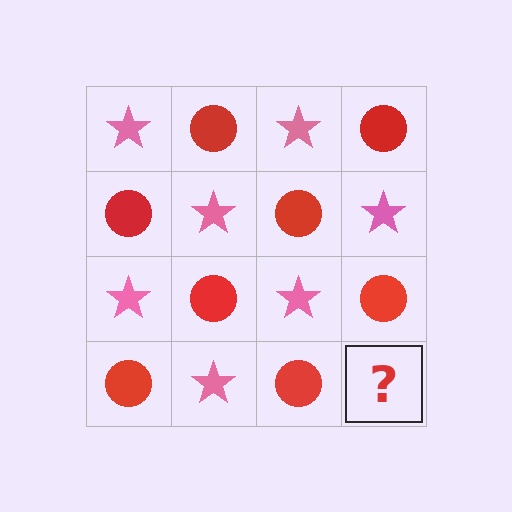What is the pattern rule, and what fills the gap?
The rule is that it alternates pink star and red circle in a checkerboard pattern. The gap should be filled with a pink star.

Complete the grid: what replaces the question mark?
The question mark should be replaced with a pink star.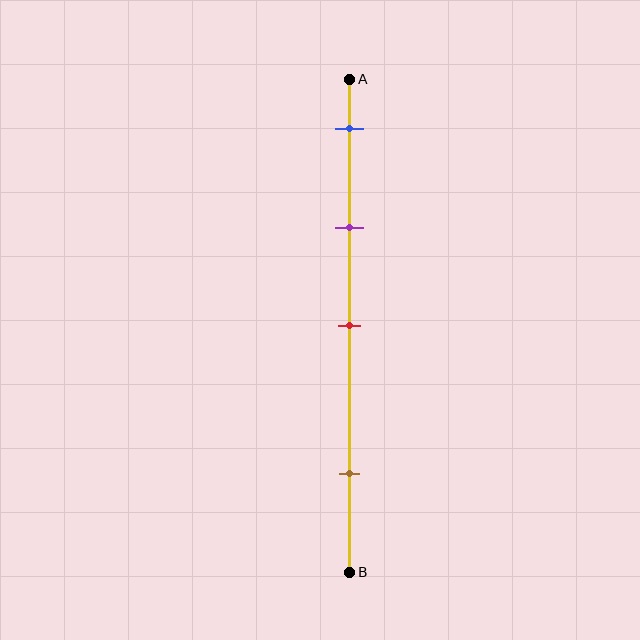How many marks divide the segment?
There are 4 marks dividing the segment.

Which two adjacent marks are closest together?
The blue and purple marks are the closest adjacent pair.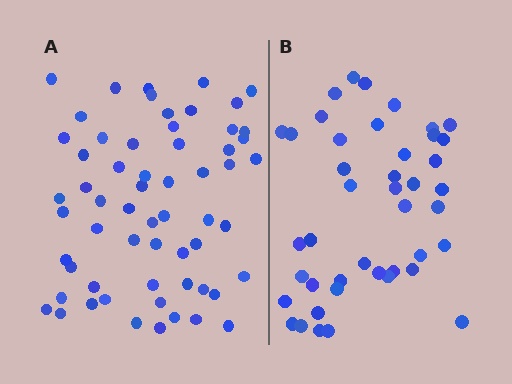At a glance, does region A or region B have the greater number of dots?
Region A (the left region) has more dots.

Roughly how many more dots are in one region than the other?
Region A has approximately 15 more dots than region B.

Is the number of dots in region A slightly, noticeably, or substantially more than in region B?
Region A has noticeably more, but not dramatically so. The ratio is roughly 1.4 to 1.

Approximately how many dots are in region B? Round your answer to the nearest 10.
About 40 dots. (The exact count is 43, which rounds to 40.)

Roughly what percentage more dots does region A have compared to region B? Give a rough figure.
About 40% more.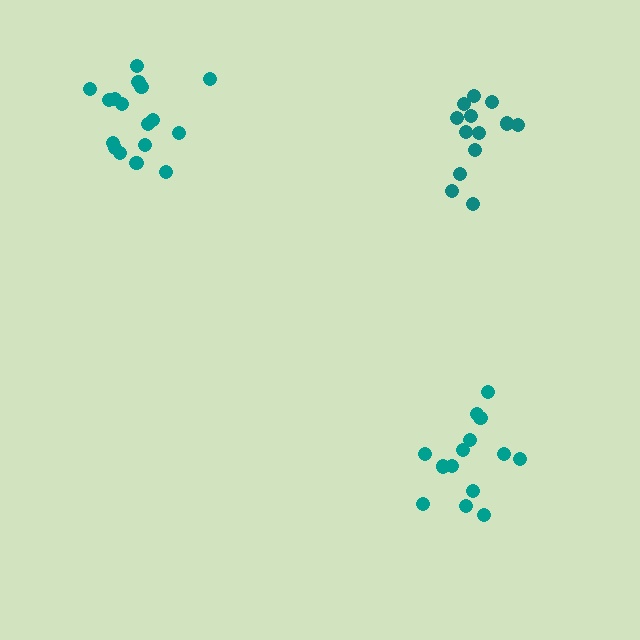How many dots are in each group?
Group 1: 13 dots, Group 2: 17 dots, Group 3: 14 dots (44 total).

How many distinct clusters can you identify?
There are 3 distinct clusters.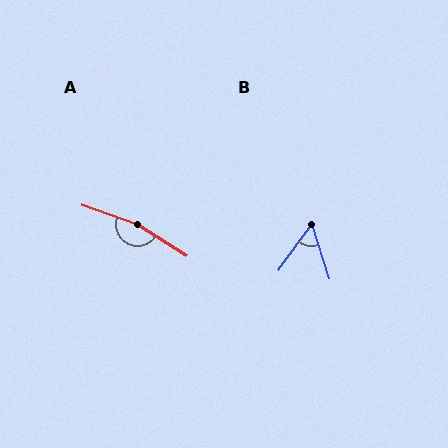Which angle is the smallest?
B, at approximately 53 degrees.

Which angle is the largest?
A, at approximately 167 degrees.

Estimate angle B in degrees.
Approximately 53 degrees.